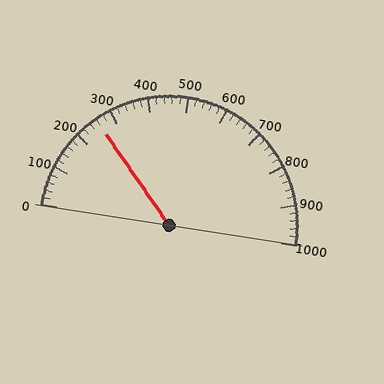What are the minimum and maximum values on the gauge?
The gauge ranges from 0 to 1000.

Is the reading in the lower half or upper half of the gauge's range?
The reading is in the lower half of the range (0 to 1000).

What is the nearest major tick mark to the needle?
The nearest major tick mark is 300.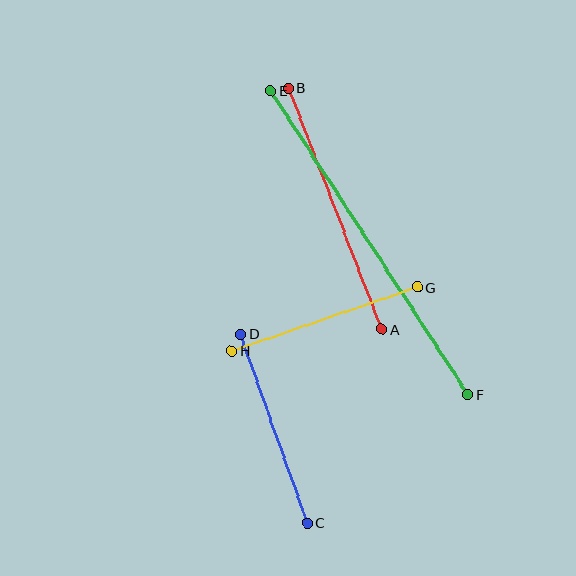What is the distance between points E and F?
The distance is approximately 362 pixels.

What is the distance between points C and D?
The distance is approximately 200 pixels.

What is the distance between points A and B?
The distance is approximately 258 pixels.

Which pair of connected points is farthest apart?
Points E and F are farthest apart.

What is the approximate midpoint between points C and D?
The midpoint is at approximately (274, 428) pixels.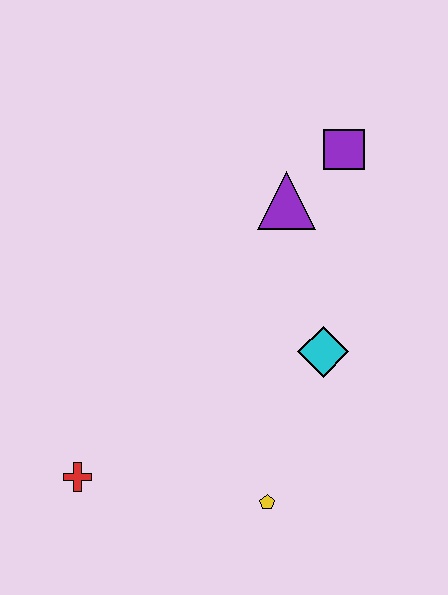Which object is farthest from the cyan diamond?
The red cross is farthest from the cyan diamond.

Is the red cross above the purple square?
No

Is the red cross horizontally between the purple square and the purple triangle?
No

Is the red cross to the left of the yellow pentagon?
Yes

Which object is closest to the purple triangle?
The purple square is closest to the purple triangle.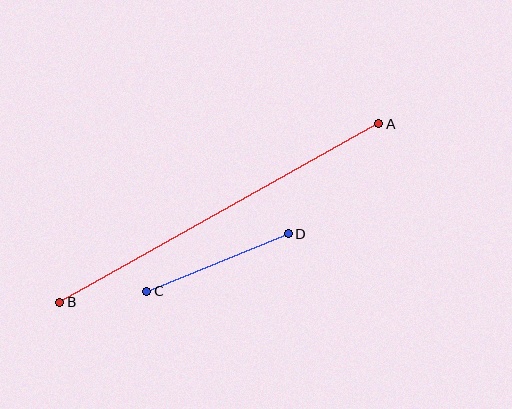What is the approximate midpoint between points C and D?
The midpoint is at approximately (217, 263) pixels.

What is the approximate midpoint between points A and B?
The midpoint is at approximately (219, 213) pixels.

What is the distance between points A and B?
The distance is approximately 366 pixels.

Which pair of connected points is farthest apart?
Points A and B are farthest apart.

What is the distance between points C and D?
The distance is approximately 153 pixels.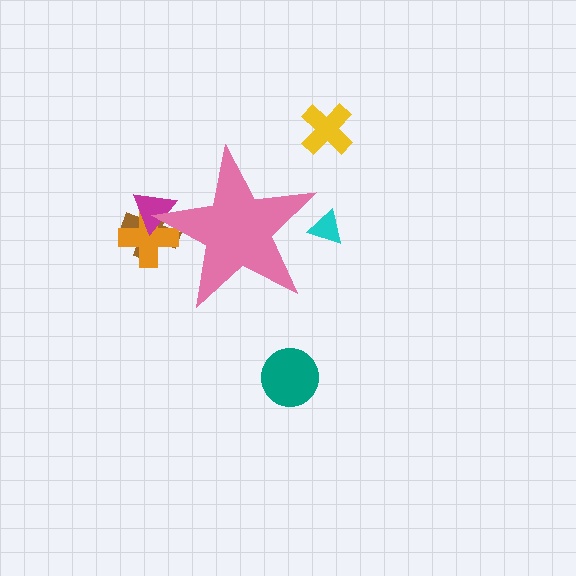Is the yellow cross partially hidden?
No, the yellow cross is fully visible.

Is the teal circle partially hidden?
No, the teal circle is fully visible.